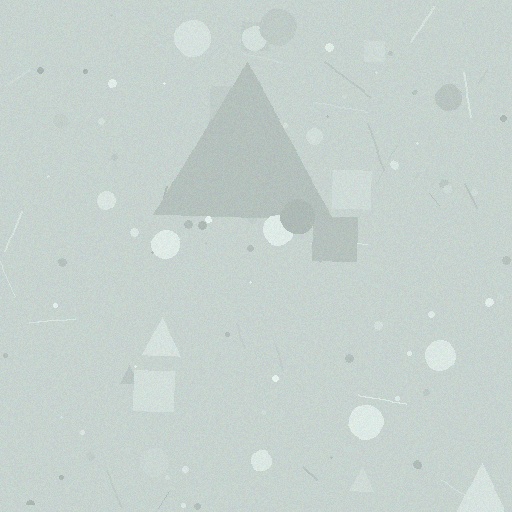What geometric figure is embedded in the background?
A triangle is embedded in the background.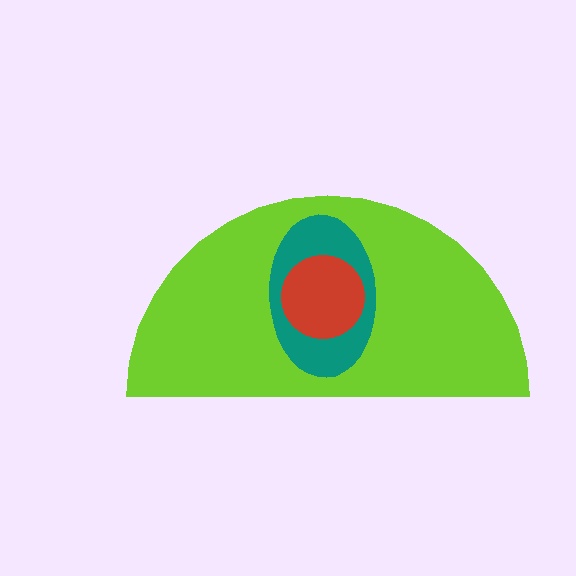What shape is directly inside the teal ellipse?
The red circle.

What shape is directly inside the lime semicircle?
The teal ellipse.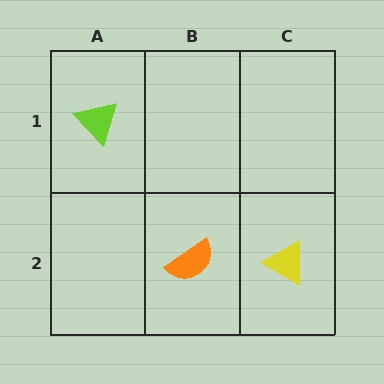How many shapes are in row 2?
2 shapes.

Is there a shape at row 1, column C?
No, that cell is empty.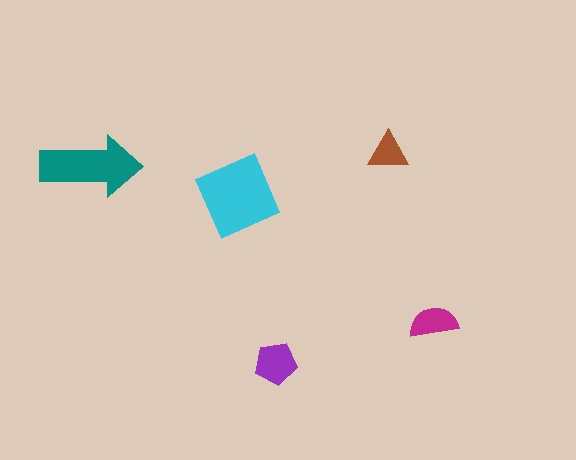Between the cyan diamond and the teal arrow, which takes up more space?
The cyan diamond.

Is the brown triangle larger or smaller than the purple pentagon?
Smaller.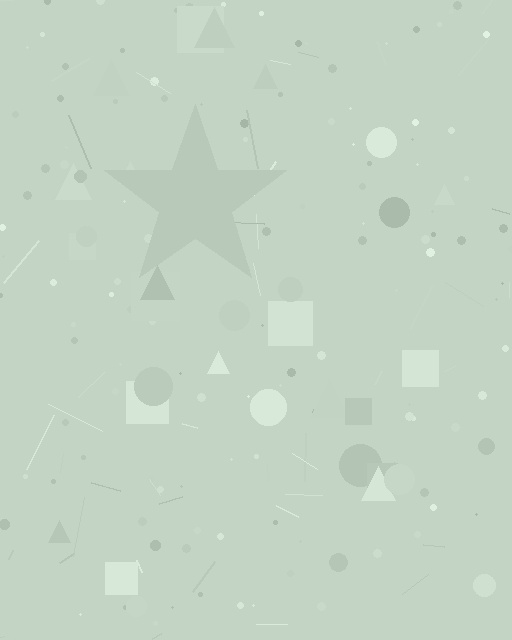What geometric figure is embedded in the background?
A star is embedded in the background.